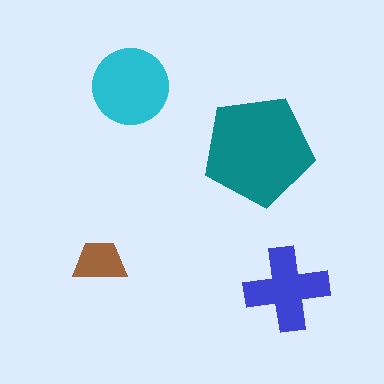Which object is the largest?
The teal pentagon.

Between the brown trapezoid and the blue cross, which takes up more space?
The blue cross.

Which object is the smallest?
The brown trapezoid.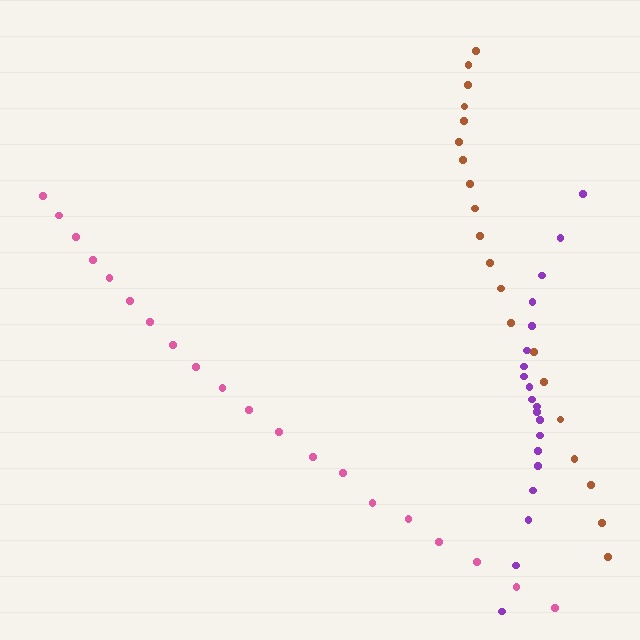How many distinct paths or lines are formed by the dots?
There are 3 distinct paths.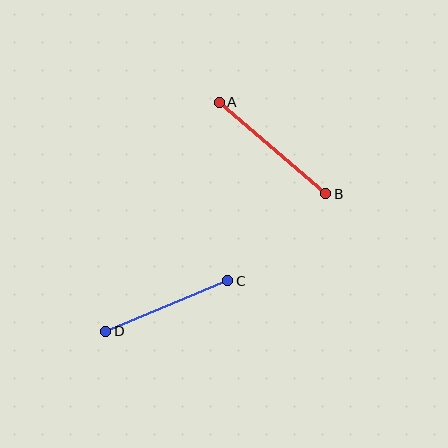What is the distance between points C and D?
The distance is approximately 132 pixels.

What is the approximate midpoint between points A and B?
The midpoint is at approximately (273, 148) pixels.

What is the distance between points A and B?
The distance is approximately 140 pixels.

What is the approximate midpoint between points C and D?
The midpoint is at approximately (167, 306) pixels.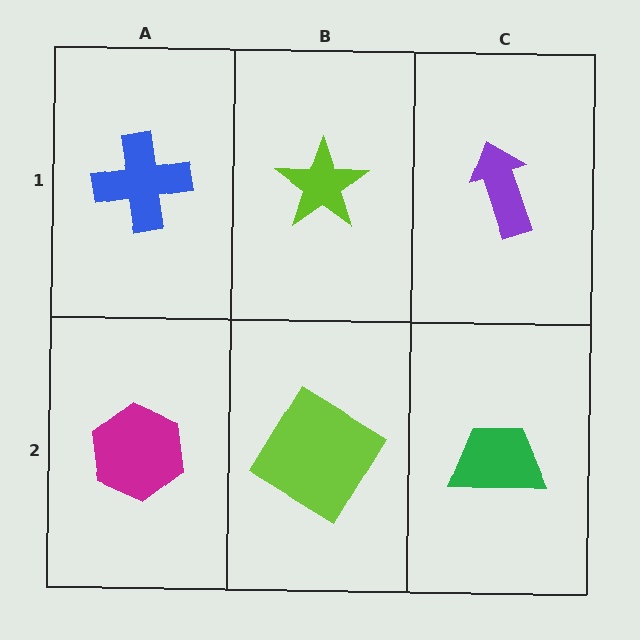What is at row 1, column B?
A lime star.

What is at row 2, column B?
A lime diamond.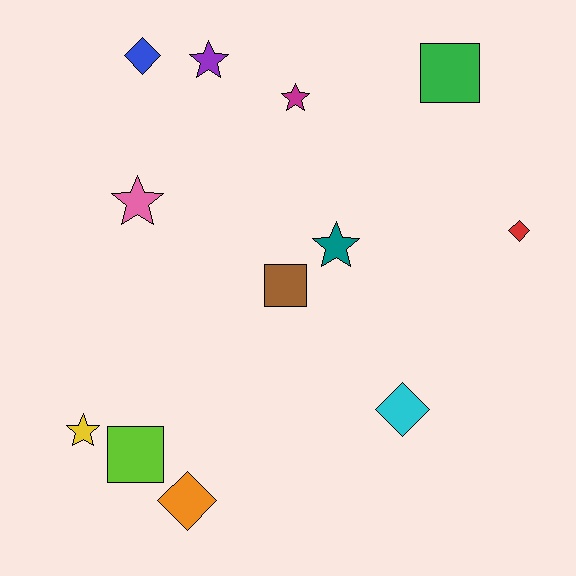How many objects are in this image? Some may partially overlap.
There are 12 objects.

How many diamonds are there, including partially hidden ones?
There are 4 diamonds.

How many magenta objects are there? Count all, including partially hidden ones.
There is 1 magenta object.